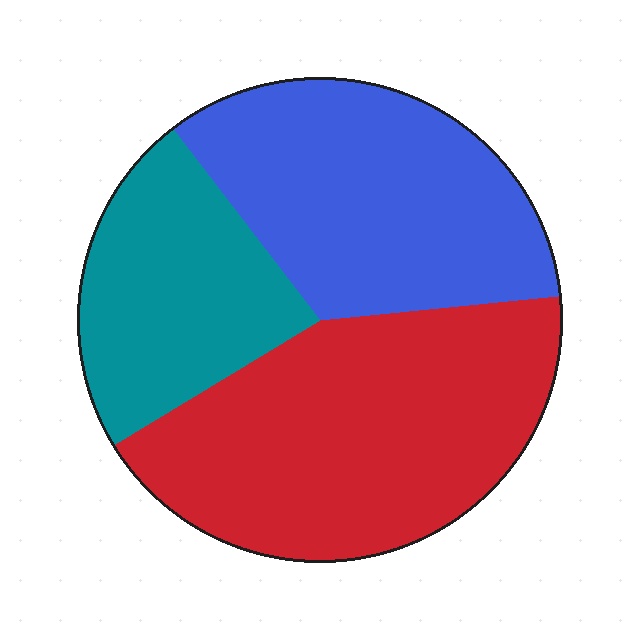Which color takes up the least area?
Teal, at roughly 25%.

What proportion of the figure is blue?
Blue takes up between a quarter and a half of the figure.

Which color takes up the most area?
Red, at roughly 45%.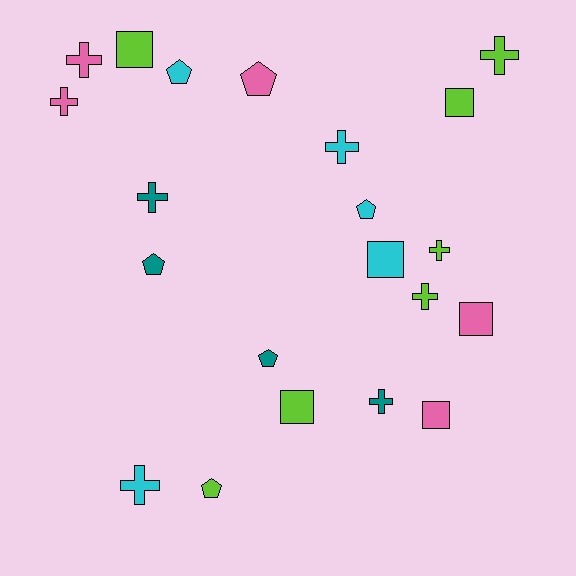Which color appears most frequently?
Lime, with 7 objects.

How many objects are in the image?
There are 21 objects.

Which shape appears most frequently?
Cross, with 9 objects.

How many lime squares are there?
There are 3 lime squares.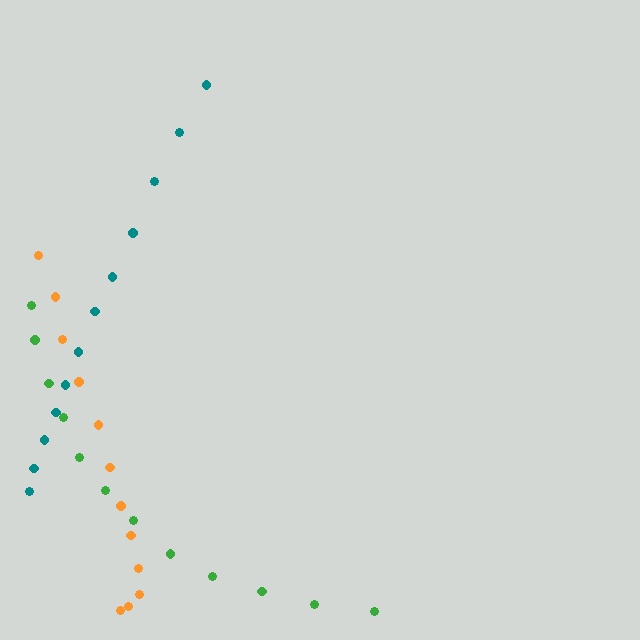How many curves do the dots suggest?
There are 3 distinct paths.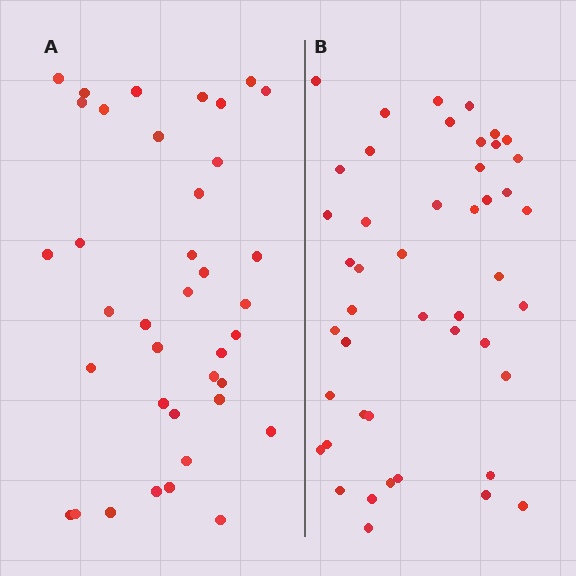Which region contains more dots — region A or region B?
Region B (the right region) has more dots.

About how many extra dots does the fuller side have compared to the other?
Region B has roughly 8 or so more dots than region A.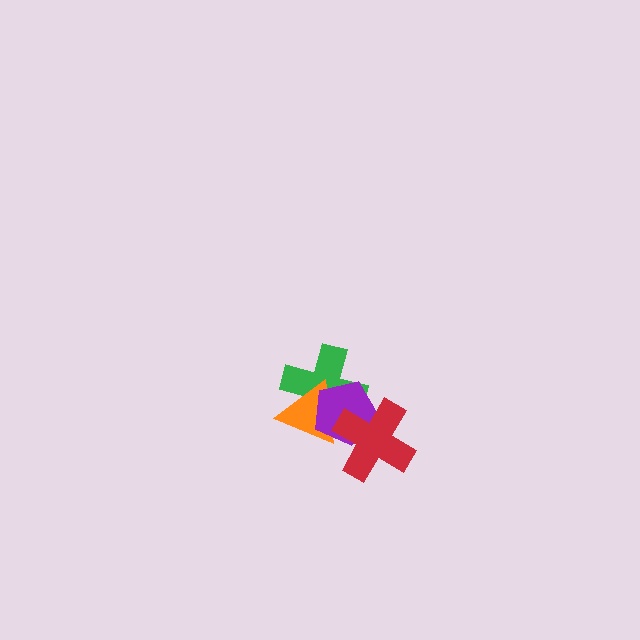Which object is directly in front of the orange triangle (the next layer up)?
The purple pentagon is directly in front of the orange triangle.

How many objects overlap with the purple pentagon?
3 objects overlap with the purple pentagon.